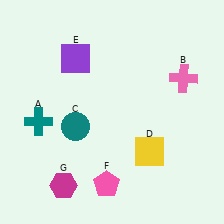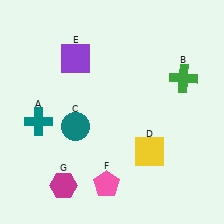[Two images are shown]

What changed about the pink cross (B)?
In Image 1, B is pink. In Image 2, it changed to green.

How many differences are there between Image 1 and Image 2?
There is 1 difference between the two images.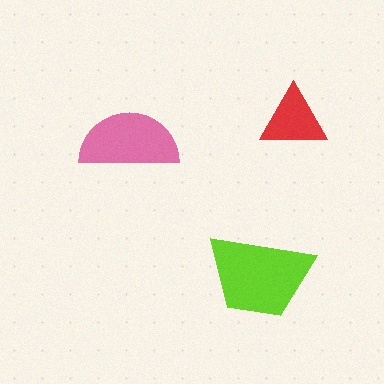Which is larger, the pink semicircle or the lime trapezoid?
The lime trapezoid.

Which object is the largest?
The lime trapezoid.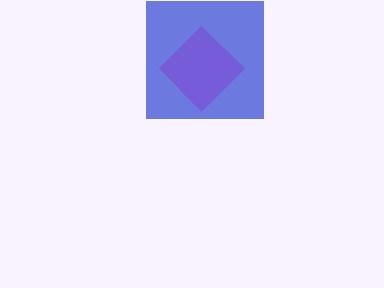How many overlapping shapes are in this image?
There are 2 overlapping shapes in the image.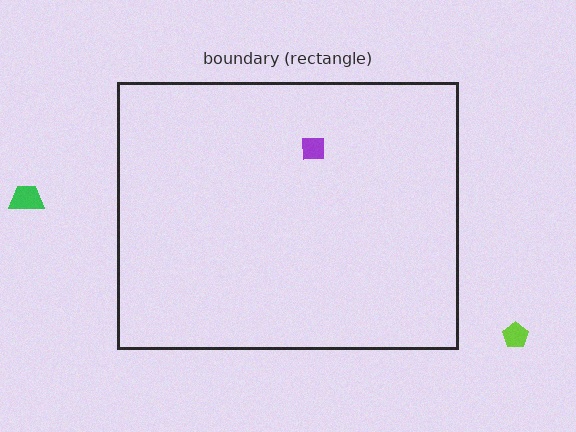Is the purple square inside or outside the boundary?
Inside.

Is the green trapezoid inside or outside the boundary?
Outside.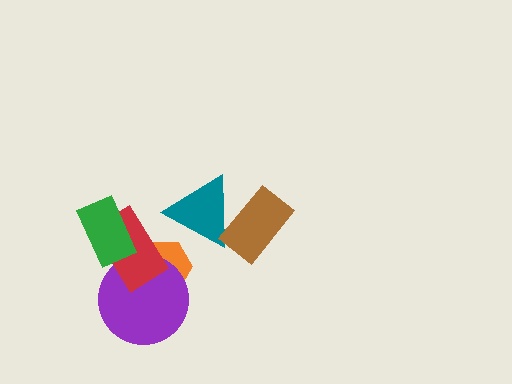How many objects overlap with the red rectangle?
3 objects overlap with the red rectangle.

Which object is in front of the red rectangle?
The green rectangle is in front of the red rectangle.